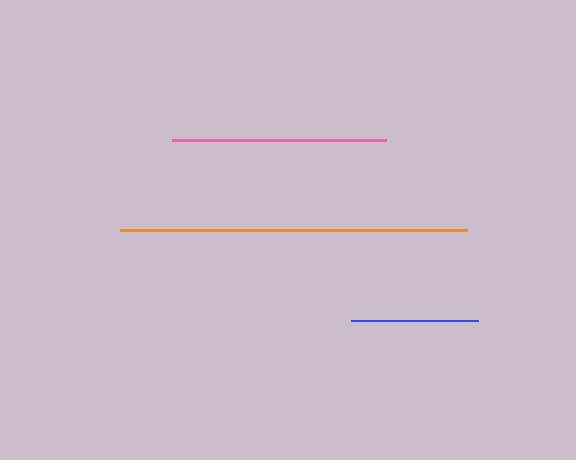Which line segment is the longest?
The orange line is the longest at approximately 348 pixels.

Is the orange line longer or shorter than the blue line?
The orange line is longer than the blue line.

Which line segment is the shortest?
The blue line is the shortest at approximately 128 pixels.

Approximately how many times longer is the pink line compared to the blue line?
The pink line is approximately 1.7 times the length of the blue line.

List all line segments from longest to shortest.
From longest to shortest: orange, pink, blue.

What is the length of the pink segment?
The pink segment is approximately 213 pixels long.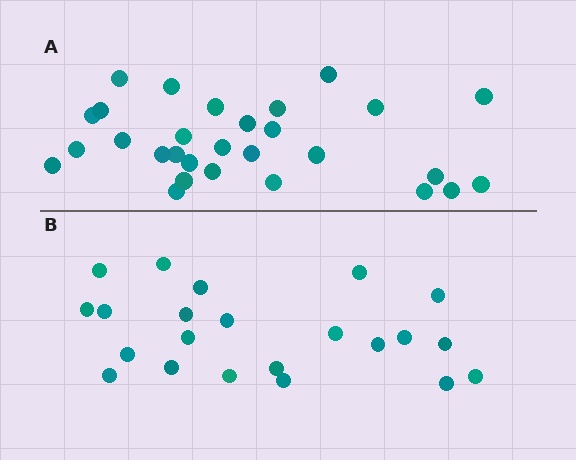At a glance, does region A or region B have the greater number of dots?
Region A (the top region) has more dots.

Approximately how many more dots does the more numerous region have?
Region A has roughly 8 or so more dots than region B.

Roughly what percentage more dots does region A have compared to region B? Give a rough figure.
About 30% more.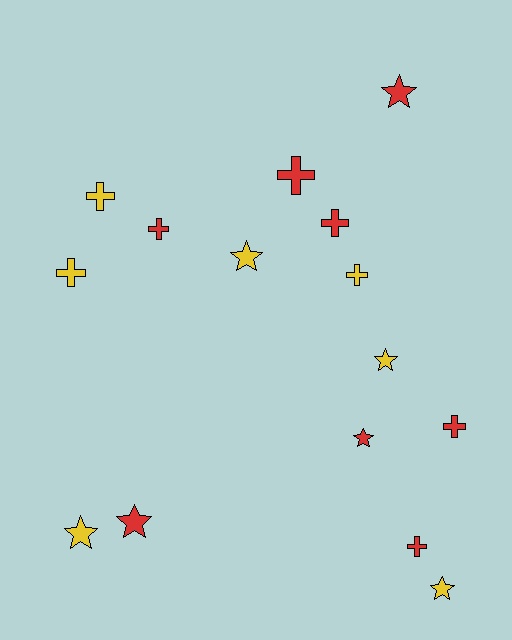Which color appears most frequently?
Red, with 8 objects.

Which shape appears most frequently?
Cross, with 8 objects.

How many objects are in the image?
There are 15 objects.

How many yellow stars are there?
There are 4 yellow stars.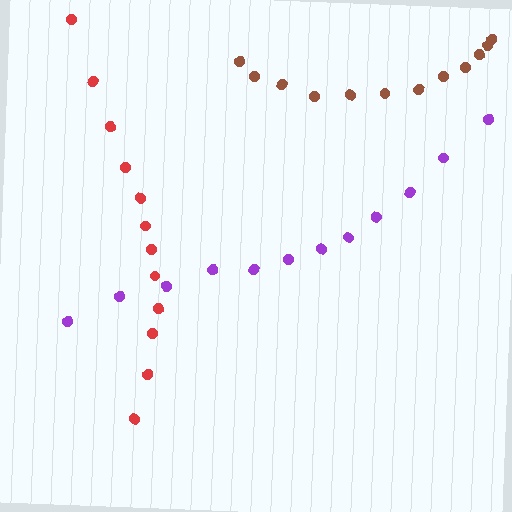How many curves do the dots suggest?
There are 3 distinct paths.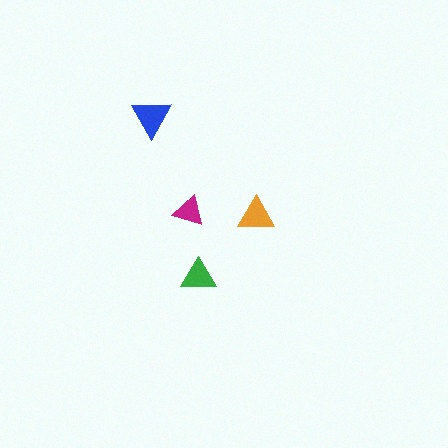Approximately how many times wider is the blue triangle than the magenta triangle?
About 1.5 times wider.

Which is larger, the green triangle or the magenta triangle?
The green one.